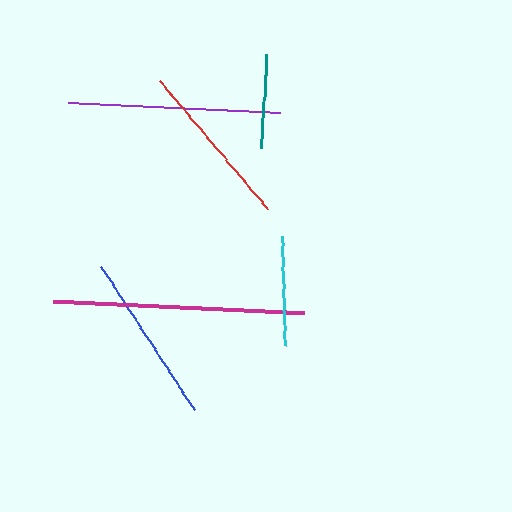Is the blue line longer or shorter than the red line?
The blue line is longer than the red line.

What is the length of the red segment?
The red segment is approximately 169 pixels long.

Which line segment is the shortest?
The teal line is the shortest at approximately 94 pixels.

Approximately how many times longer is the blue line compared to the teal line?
The blue line is approximately 1.8 times the length of the teal line.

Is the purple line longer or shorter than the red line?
The purple line is longer than the red line.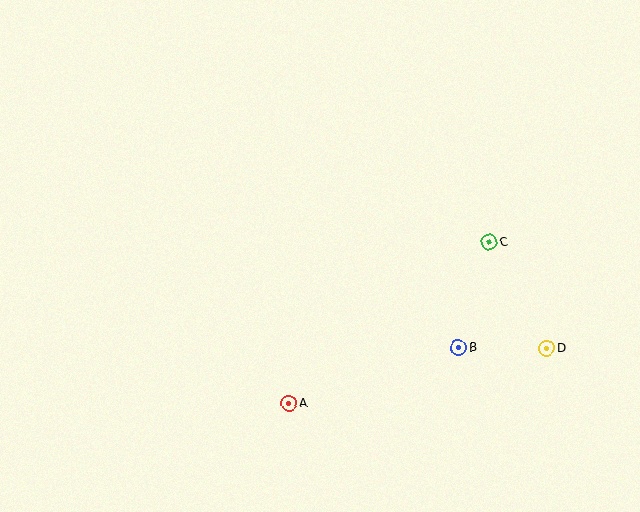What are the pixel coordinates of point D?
Point D is at (547, 349).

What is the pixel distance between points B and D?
The distance between B and D is 88 pixels.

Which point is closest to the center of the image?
Point A at (289, 403) is closest to the center.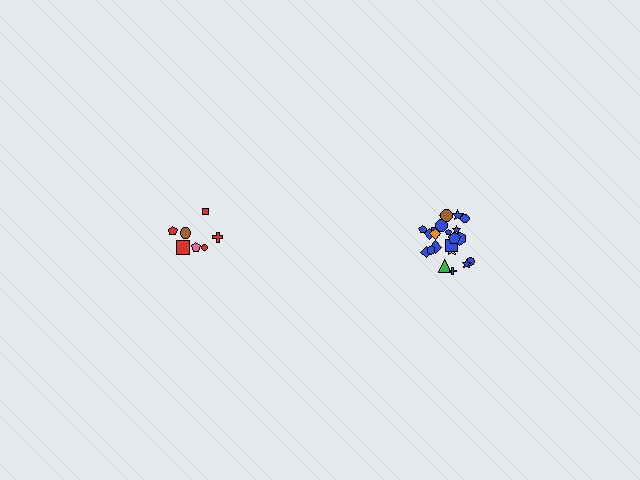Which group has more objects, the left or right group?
The right group.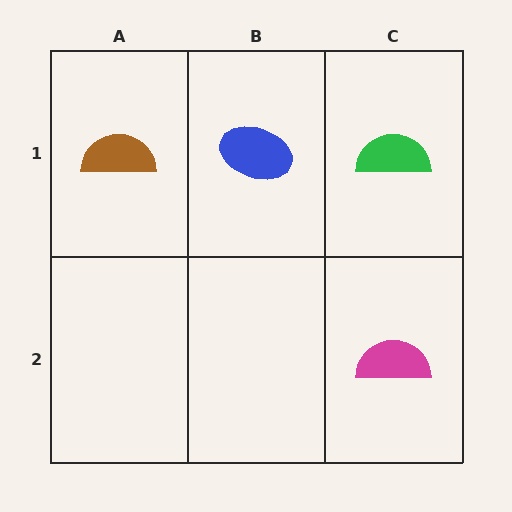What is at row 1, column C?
A green semicircle.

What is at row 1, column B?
A blue ellipse.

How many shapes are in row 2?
1 shape.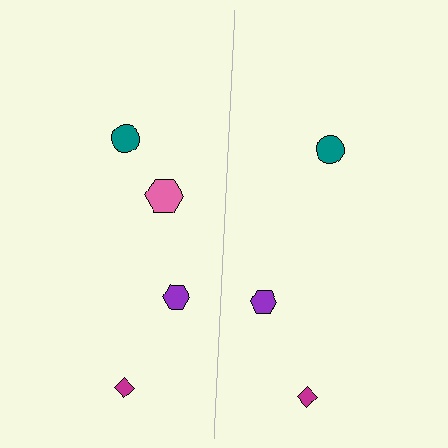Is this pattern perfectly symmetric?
No, the pattern is not perfectly symmetric. A pink hexagon is missing from the right side.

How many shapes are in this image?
There are 7 shapes in this image.